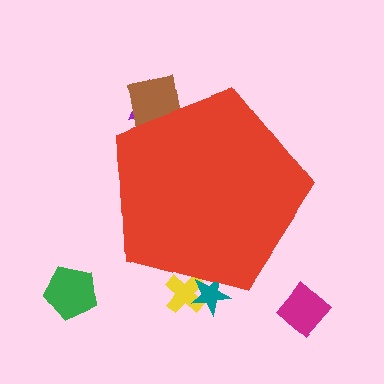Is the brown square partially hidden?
Yes, the brown square is partially hidden behind the red pentagon.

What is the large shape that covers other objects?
A red pentagon.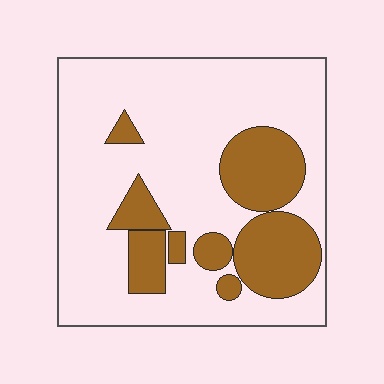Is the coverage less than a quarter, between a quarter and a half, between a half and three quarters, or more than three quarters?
Between a quarter and a half.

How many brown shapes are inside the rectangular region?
8.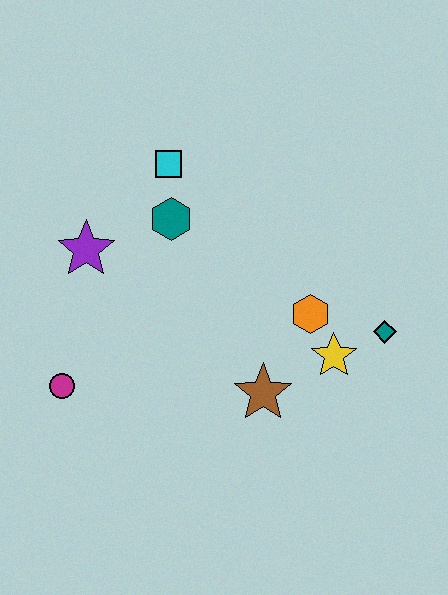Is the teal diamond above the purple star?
No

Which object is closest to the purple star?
The teal hexagon is closest to the purple star.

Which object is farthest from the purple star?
The teal diamond is farthest from the purple star.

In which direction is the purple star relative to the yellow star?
The purple star is to the left of the yellow star.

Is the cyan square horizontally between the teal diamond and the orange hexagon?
No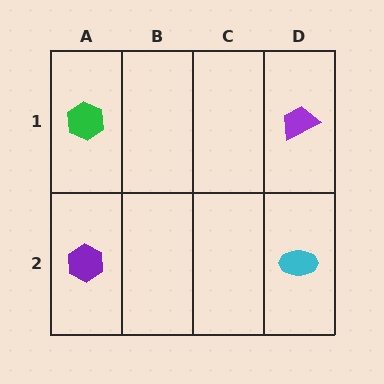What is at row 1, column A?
A green hexagon.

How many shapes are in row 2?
2 shapes.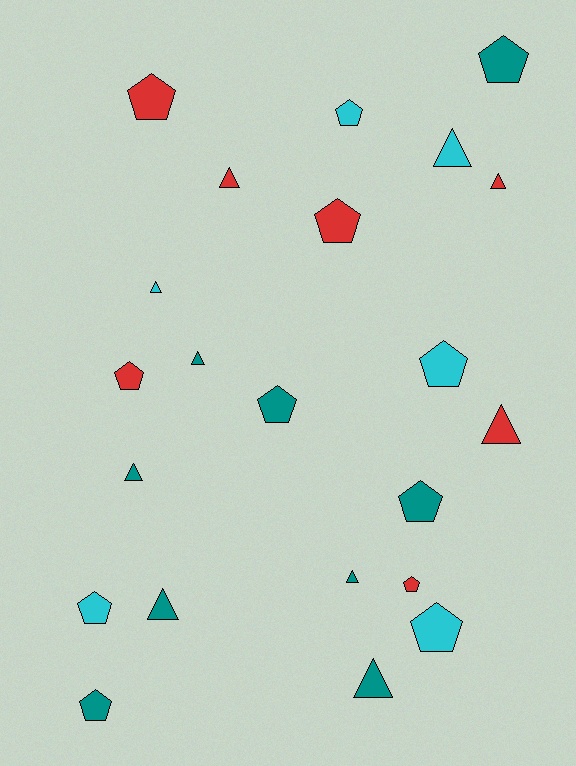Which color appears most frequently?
Teal, with 9 objects.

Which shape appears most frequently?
Pentagon, with 12 objects.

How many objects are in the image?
There are 22 objects.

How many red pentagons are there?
There are 4 red pentagons.